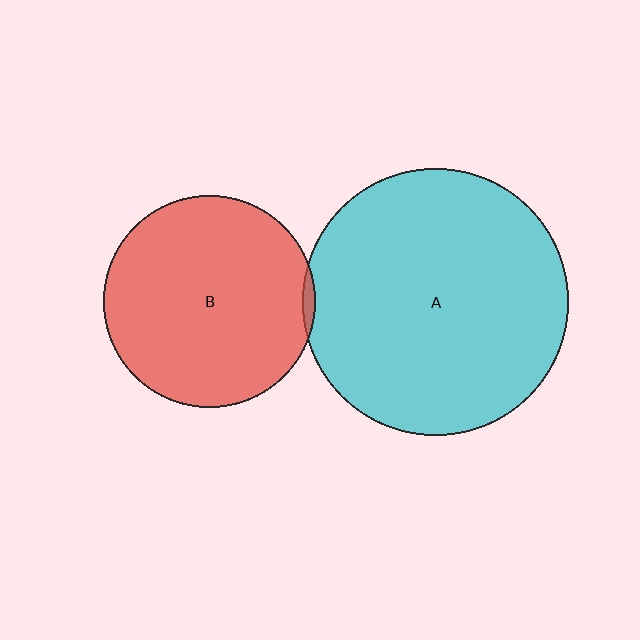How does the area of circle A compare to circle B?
Approximately 1.6 times.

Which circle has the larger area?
Circle A (cyan).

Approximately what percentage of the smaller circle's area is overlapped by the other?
Approximately 5%.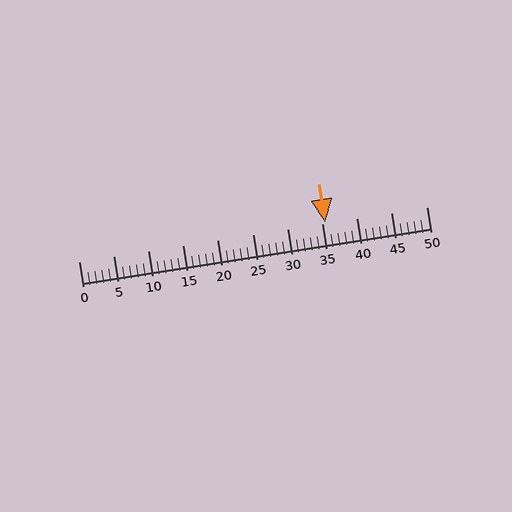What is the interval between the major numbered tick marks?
The major tick marks are spaced 5 units apart.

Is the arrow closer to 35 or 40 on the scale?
The arrow is closer to 35.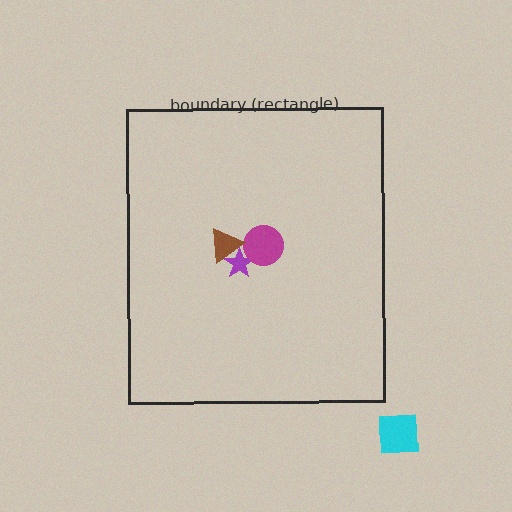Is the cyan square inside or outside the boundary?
Outside.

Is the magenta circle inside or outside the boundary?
Inside.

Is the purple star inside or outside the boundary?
Inside.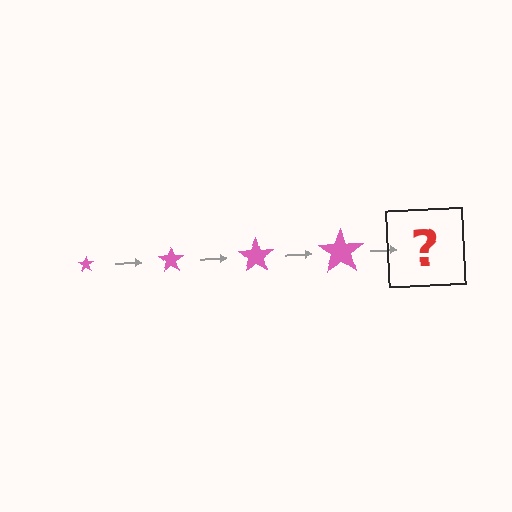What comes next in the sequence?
The next element should be a pink star, larger than the previous one.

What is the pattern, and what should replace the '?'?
The pattern is that the star gets progressively larger each step. The '?' should be a pink star, larger than the previous one.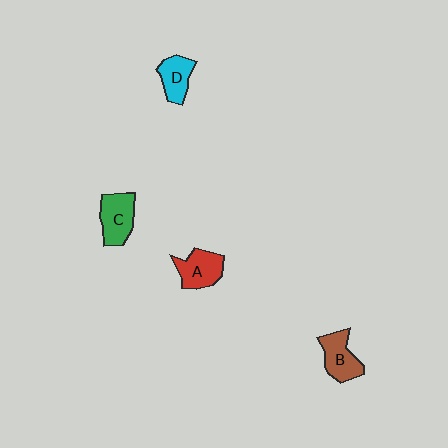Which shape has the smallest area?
Shape D (cyan).